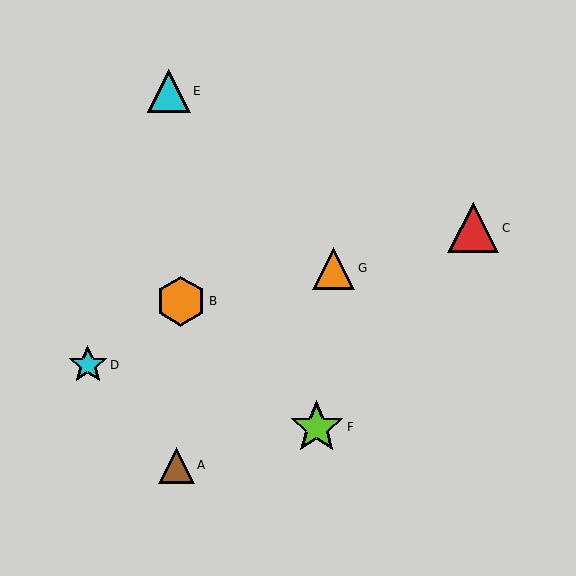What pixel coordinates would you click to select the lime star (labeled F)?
Click at (317, 427) to select the lime star F.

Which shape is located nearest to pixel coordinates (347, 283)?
The orange triangle (labeled G) at (334, 268) is nearest to that location.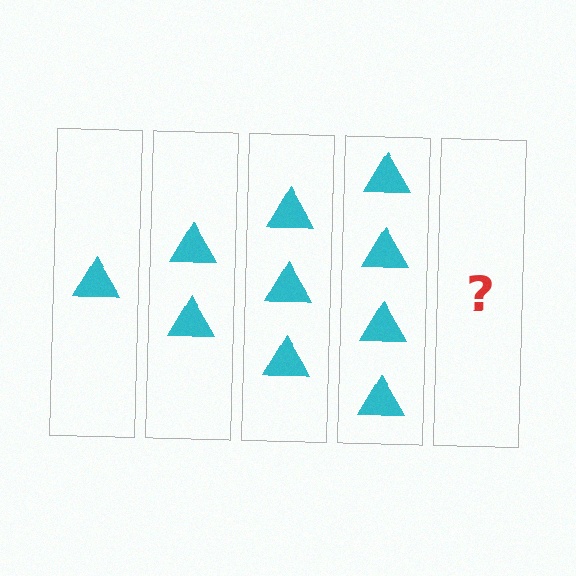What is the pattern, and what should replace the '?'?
The pattern is that each step adds one more triangle. The '?' should be 5 triangles.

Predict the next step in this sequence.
The next step is 5 triangles.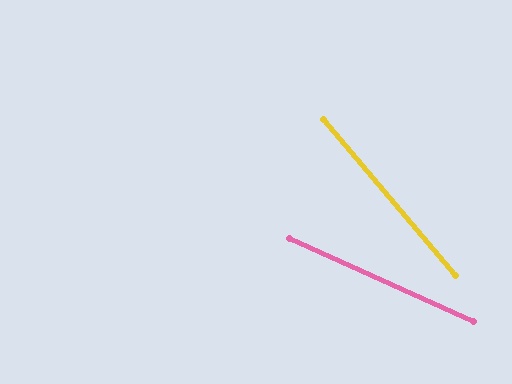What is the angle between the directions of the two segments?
Approximately 25 degrees.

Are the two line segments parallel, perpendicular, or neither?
Neither parallel nor perpendicular — they differ by about 25°.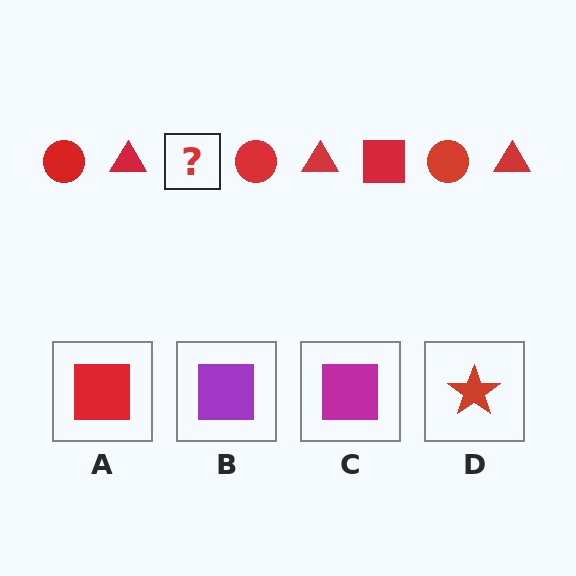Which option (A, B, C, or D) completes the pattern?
A.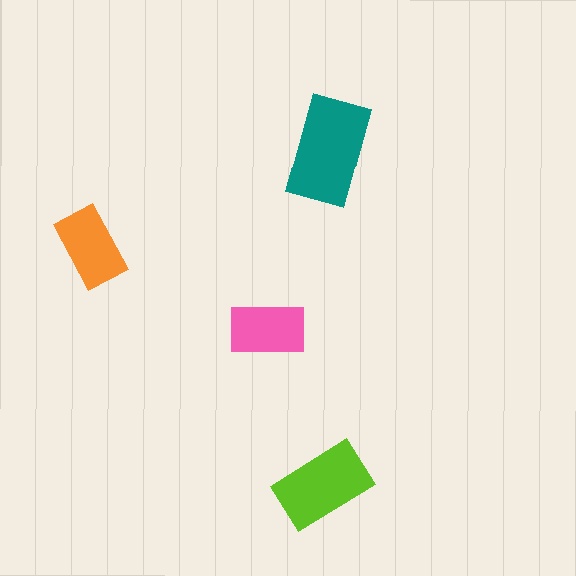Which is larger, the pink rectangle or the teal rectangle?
The teal one.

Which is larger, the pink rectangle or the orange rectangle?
The orange one.